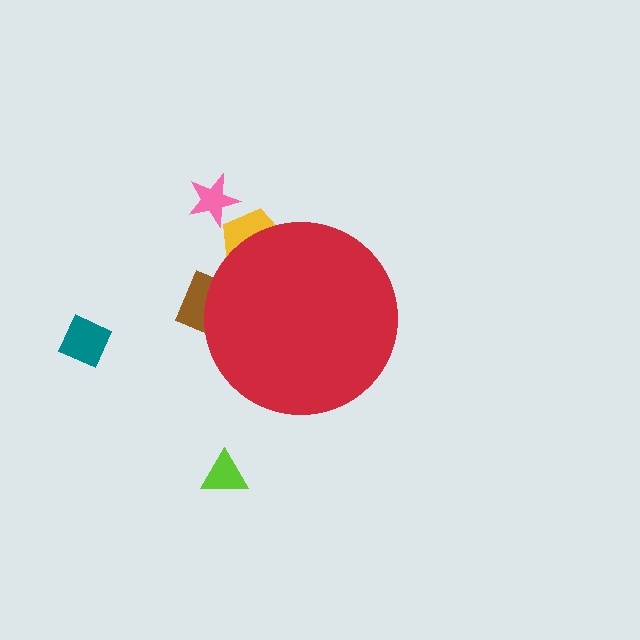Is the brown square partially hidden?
Yes, the brown square is partially hidden behind the red circle.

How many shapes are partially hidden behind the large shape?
2 shapes are partially hidden.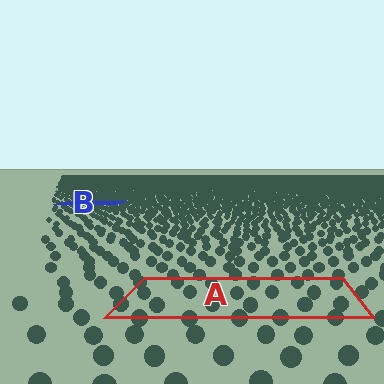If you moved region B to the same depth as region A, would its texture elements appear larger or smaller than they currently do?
They would appear larger. At a closer depth, the same texture elements are projected at a bigger on-screen size.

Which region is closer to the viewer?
Region A is closer. The texture elements there are larger and more spread out.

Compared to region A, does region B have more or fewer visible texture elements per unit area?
Region B has more texture elements per unit area — they are packed more densely because it is farther away.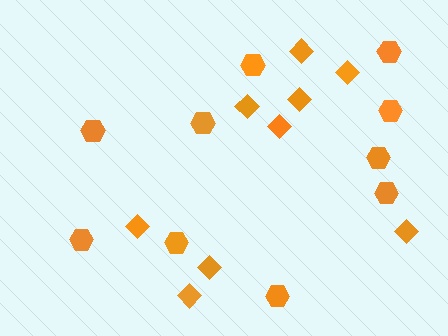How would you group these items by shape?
There are 2 groups: one group of diamonds (9) and one group of hexagons (10).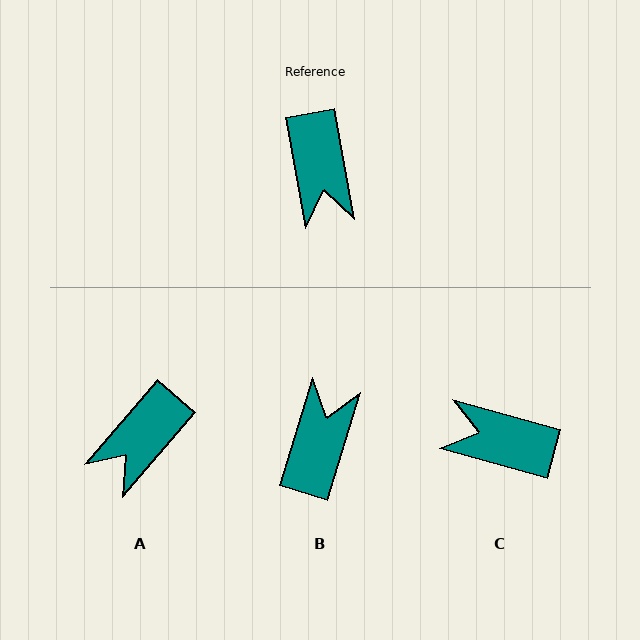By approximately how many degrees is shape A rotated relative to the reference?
Approximately 51 degrees clockwise.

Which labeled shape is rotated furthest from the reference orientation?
B, about 153 degrees away.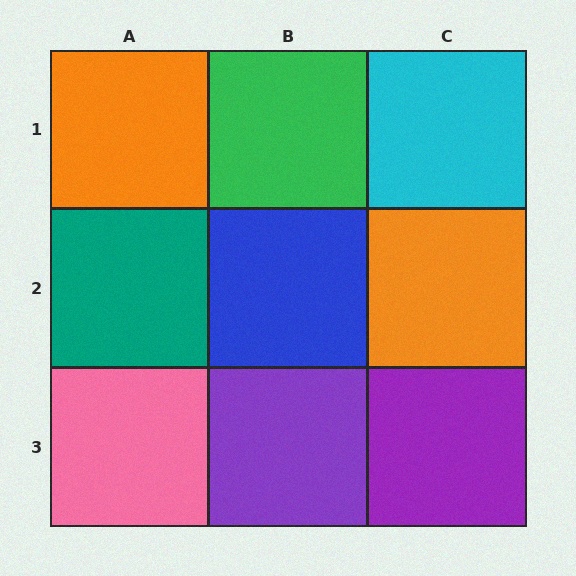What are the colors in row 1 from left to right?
Orange, green, cyan.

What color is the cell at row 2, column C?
Orange.